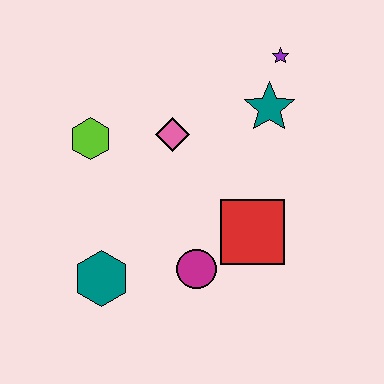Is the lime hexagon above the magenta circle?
Yes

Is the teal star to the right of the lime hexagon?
Yes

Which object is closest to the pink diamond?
The lime hexagon is closest to the pink diamond.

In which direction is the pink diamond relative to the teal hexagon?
The pink diamond is above the teal hexagon.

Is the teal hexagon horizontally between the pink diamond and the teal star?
No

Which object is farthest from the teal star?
The teal hexagon is farthest from the teal star.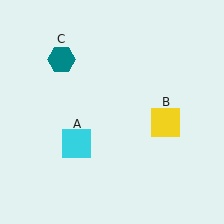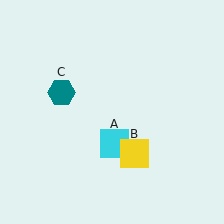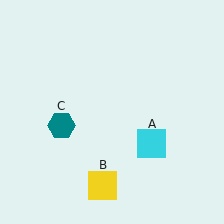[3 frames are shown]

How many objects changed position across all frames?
3 objects changed position: cyan square (object A), yellow square (object B), teal hexagon (object C).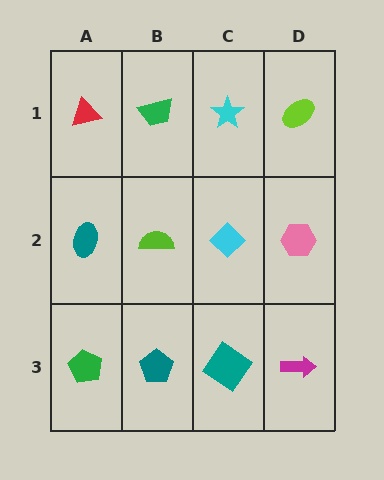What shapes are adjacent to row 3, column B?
A lime semicircle (row 2, column B), a green pentagon (row 3, column A), a teal diamond (row 3, column C).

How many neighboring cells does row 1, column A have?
2.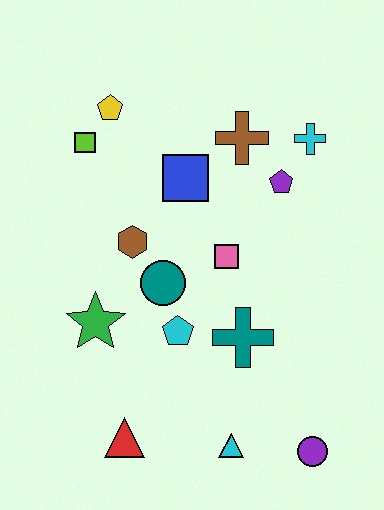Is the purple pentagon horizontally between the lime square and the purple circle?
Yes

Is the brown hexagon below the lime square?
Yes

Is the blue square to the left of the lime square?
No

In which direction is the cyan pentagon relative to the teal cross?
The cyan pentagon is to the left of the teal cross.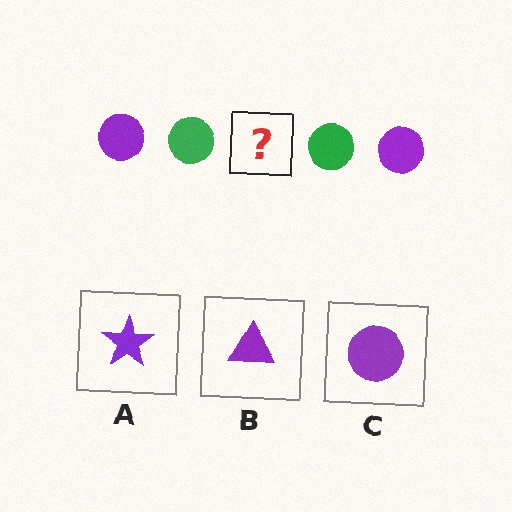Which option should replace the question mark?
Option C.